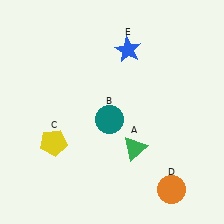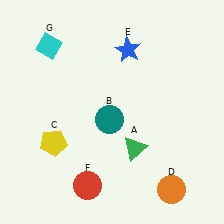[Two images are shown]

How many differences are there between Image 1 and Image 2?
There are 2 differences between the two images.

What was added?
A red circle (F), a cyan diamond (G) were added in Image 2.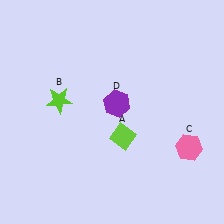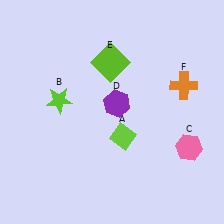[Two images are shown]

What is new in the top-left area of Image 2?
A lime square (E) was added in the top-left area of Image 2.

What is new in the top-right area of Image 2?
An orange cross (F) was added in the top-right area of Image 2.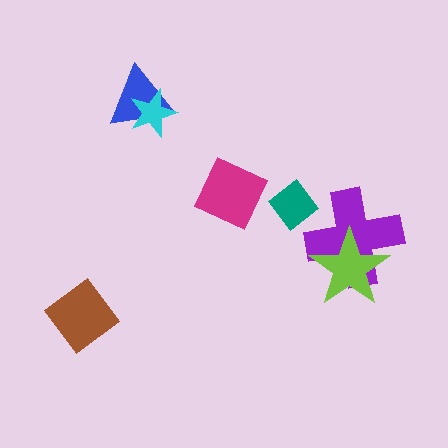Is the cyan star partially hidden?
No, no other shape covers it.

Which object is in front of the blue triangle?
The cyan star is in front of the blue triangle.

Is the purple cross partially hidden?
Yes, it is partially covered by another shape.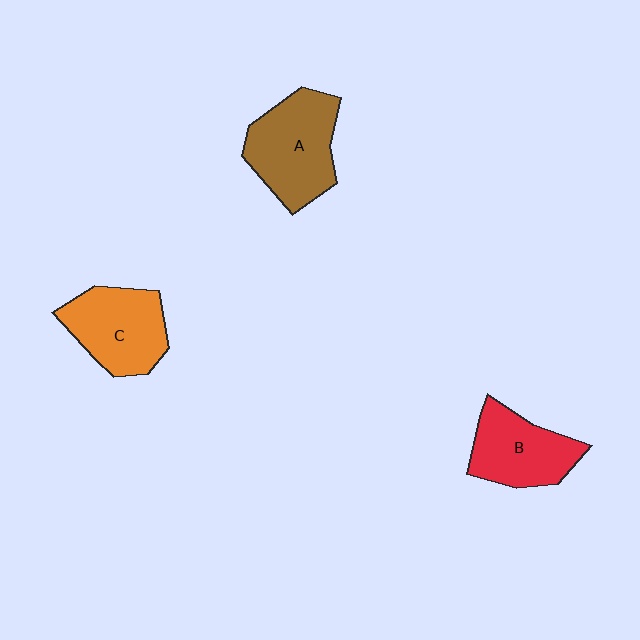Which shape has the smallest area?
Shape B (red).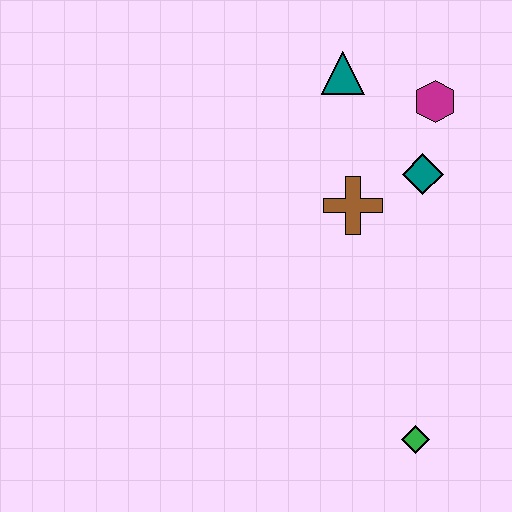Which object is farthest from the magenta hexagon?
The green diamond is farthest from the magenta hexagon.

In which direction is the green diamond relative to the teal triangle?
The green diamond is below the teal triangle.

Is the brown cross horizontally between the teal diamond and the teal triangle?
Yes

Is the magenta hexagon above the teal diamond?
Yes